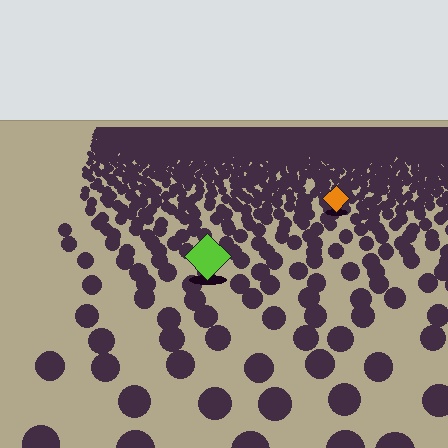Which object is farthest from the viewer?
The orange diamond is farthest from the viewer. It appears smaller and the ground texture around it is denser.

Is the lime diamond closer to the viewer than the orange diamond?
Yes. The lime diamond is closer — you can tell from the texture gradient: the ground texture is coarser near it.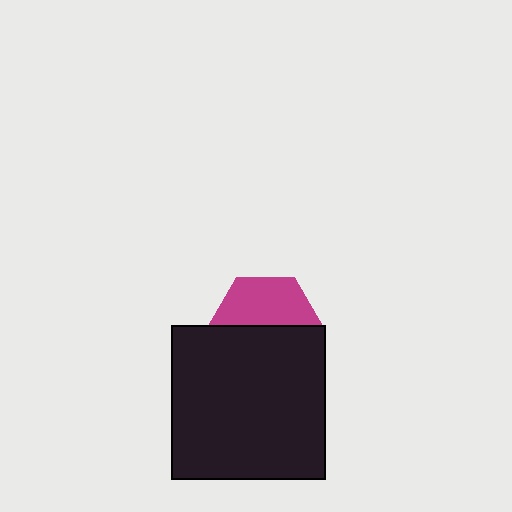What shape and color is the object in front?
The object in front is a black square.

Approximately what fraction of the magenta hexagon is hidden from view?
Roughly 53% of the magenta hexagon is hidden behind the black square.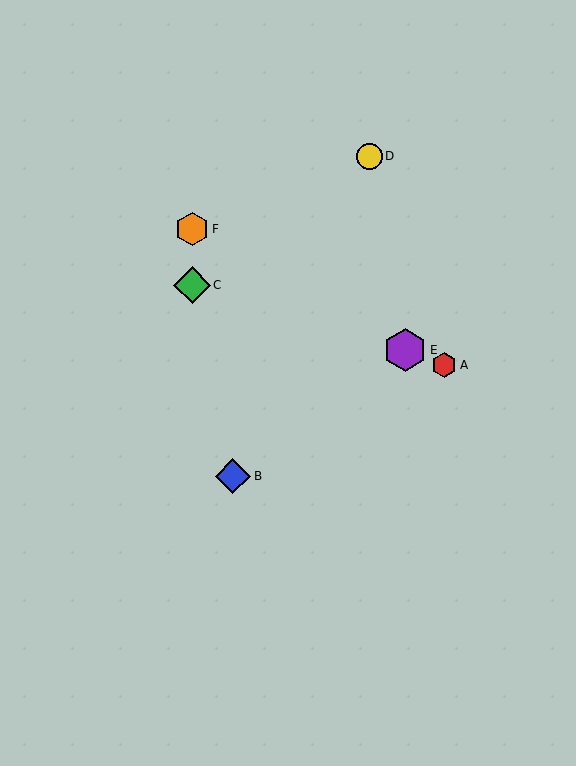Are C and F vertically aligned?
Yes, both are at x≈192.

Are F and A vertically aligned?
No, F is at x≈192 and A is at x≈444.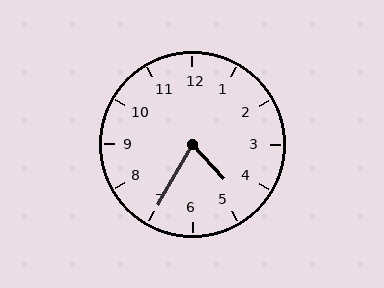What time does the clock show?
4:35.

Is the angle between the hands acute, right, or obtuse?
It is acute.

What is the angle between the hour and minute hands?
Approximately 72 degrees.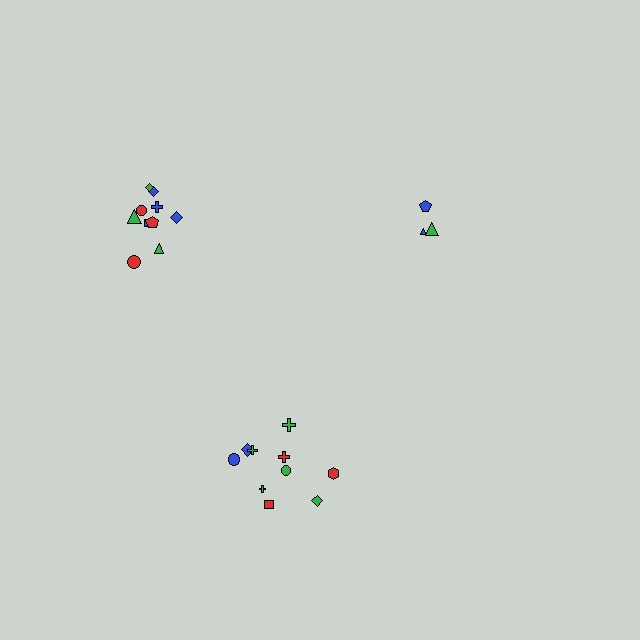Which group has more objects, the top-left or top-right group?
The top-left group.